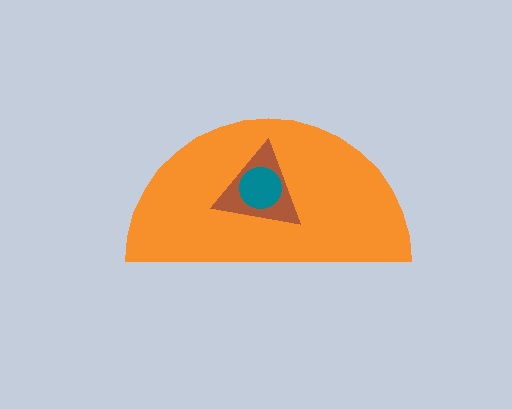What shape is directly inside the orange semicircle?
The brown triangle.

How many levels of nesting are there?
3.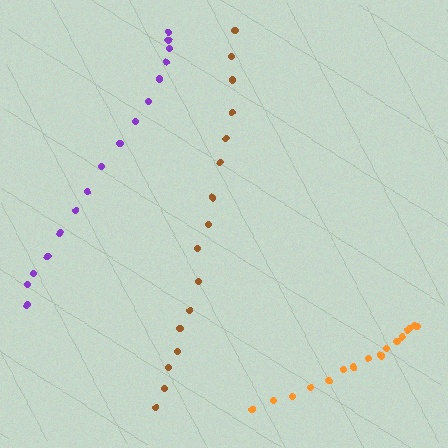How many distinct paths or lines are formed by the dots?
There are 3 distinct paths.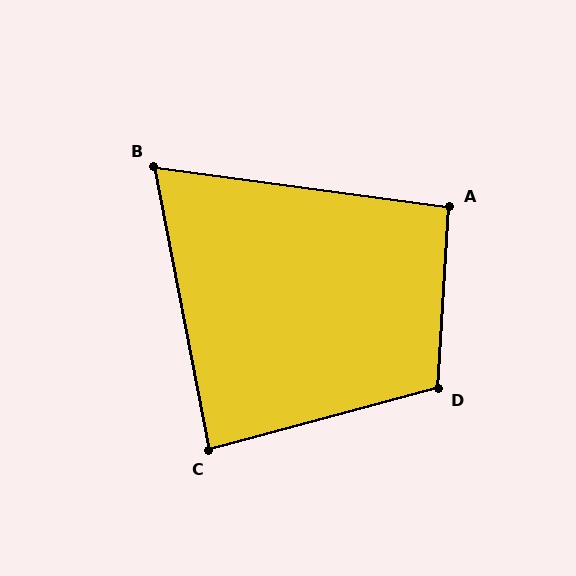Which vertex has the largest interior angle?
D, at approximately 109 degrees.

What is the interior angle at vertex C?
Approximately 86 degrees (approximately right).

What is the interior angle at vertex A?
Approximately 94 degrees (approximately right).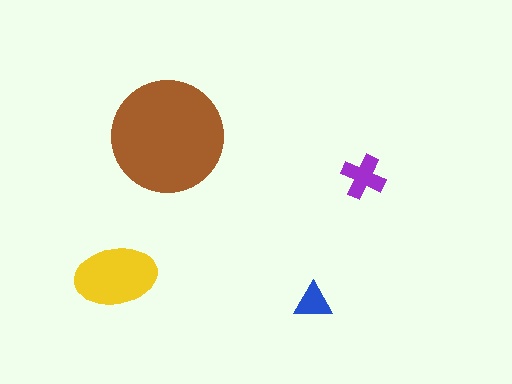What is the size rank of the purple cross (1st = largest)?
3rd.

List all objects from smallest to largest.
The blue triangle, the purple cross, the yellow ellipse, the brown circle.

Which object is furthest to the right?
The purple cross is rightmost.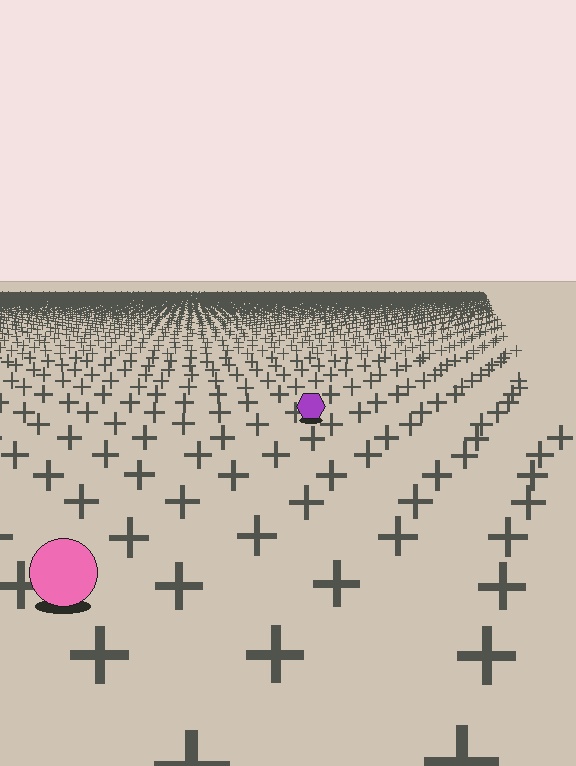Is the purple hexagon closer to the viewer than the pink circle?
No. The pink circle is closer — you can tell from the texture gradient: the ground texture is coarser near it.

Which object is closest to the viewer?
The pink circle is closest. The texture marks near it are larger and more spread out.